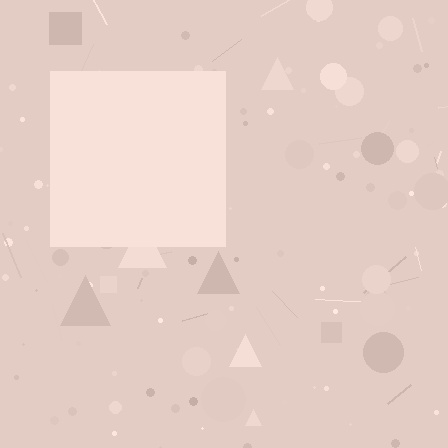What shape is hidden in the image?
A square is hidden in the image.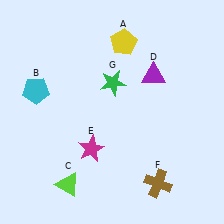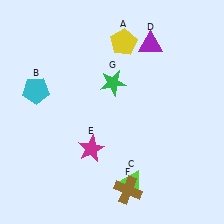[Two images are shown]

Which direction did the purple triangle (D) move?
The purple triangle (D) moved up.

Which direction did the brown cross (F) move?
The brown cross (F) moved left.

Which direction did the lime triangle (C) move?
The lime triangle (C) moved right.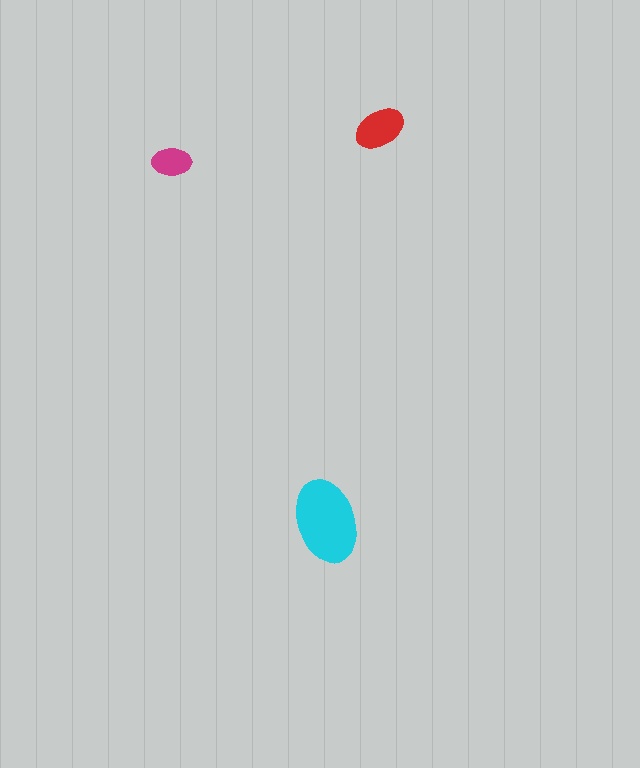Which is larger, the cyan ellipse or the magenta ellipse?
The cyan one.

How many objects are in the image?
There are 3 objects in the image.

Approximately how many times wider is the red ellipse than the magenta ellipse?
About 1.5 times wider.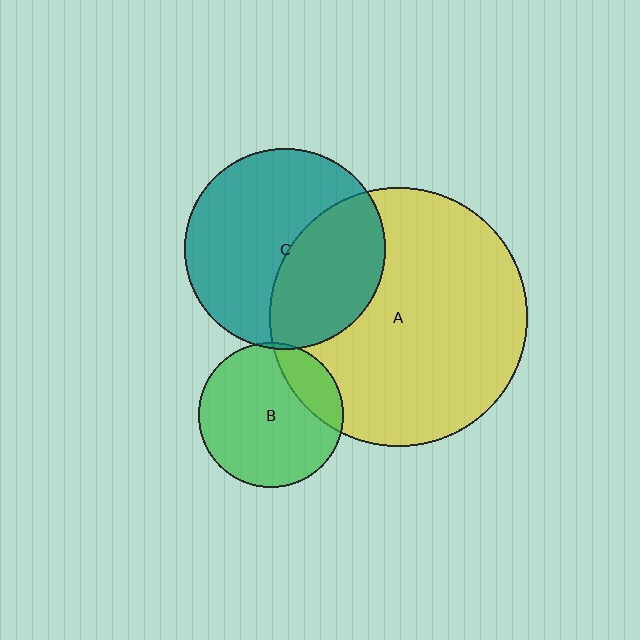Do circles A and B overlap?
Yes.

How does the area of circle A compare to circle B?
Approximately 3.2 times.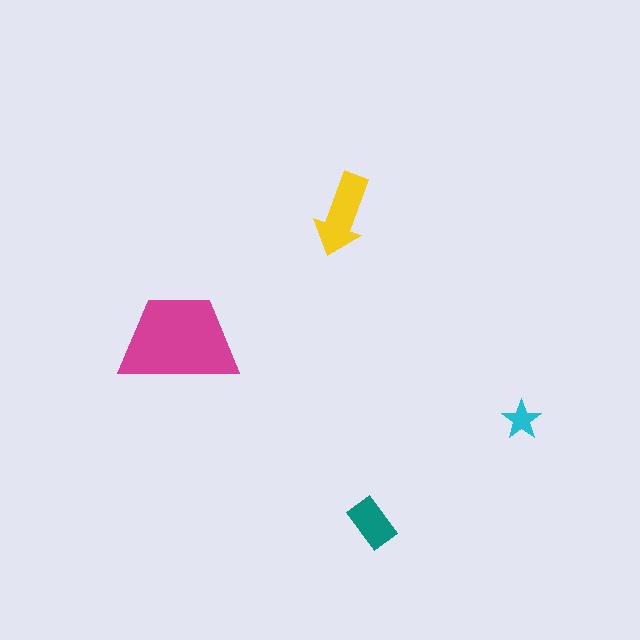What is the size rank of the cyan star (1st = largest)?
4th.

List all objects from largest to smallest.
The magenta trapezoid, the yellow arrow, the teal rectangle, the cyan star.